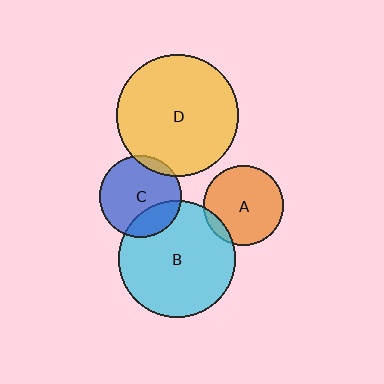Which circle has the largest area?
Circle D (yellow).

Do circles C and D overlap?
Yes.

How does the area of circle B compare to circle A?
Approximately 2.1 times.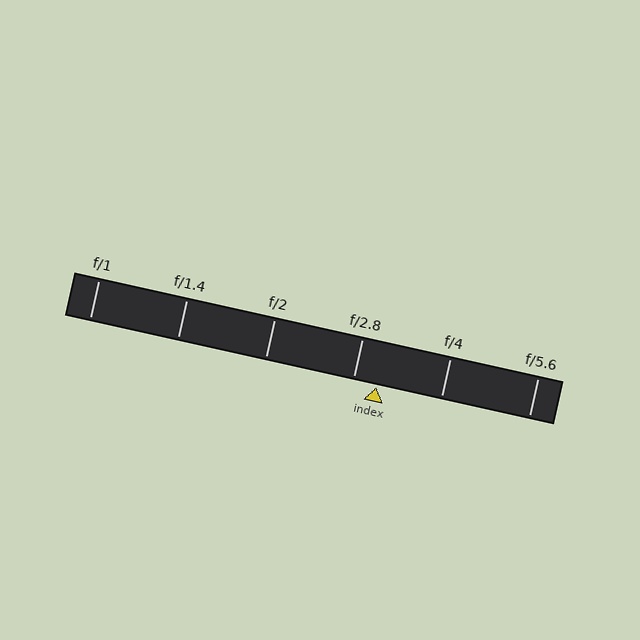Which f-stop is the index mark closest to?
The index mark is closest to f/2.8.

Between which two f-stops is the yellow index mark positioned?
The index mark is between f/2.8 and f/4.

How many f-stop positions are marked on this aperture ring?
There are 6 f-stop positions marked.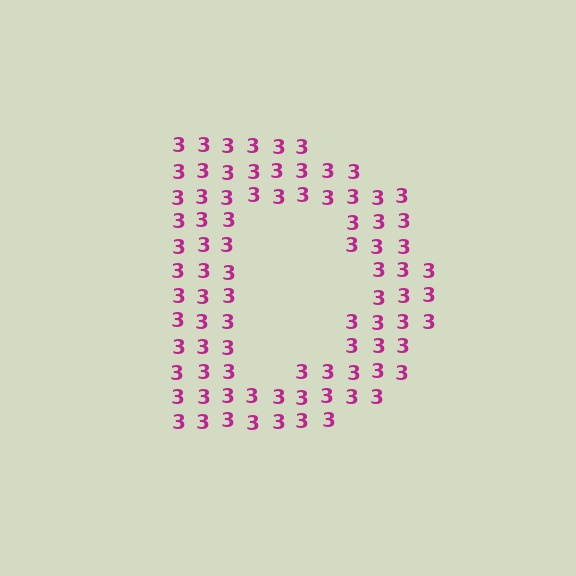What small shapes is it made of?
It is made of small digit 3's.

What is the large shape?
The large shape is the letter D.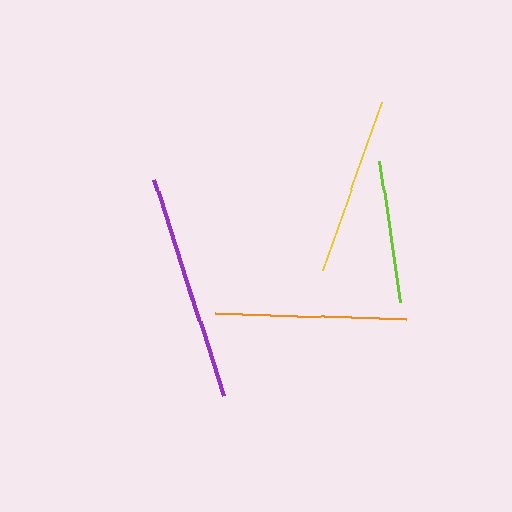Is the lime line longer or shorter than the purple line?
The purple line is longer than the lime line.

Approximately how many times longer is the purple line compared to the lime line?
The purple line is approximately 1.6 times the length of the lime line.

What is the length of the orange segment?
The orange segment is approximately 191 pixels long.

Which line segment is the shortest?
The lime line is the shortest at approximately 143 pixels.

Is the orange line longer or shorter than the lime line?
The orange line is longer than the lime line.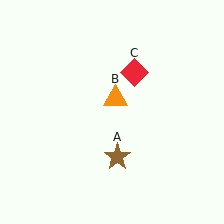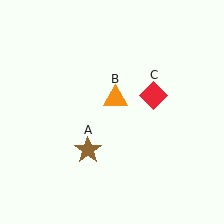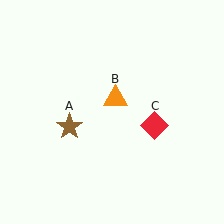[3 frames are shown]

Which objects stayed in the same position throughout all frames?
Orange triangle (object B) remained stationary.